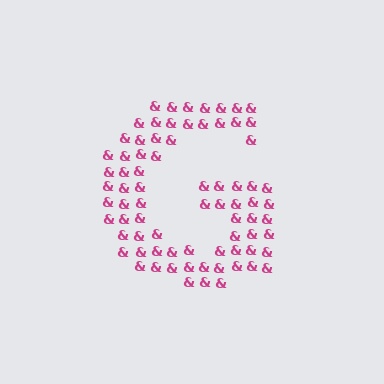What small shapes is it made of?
It is made of small ampersands.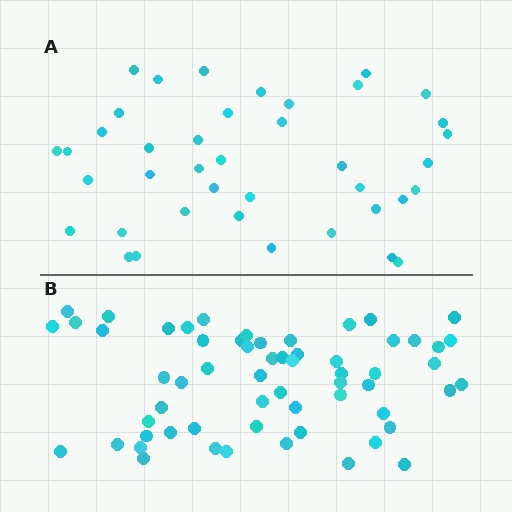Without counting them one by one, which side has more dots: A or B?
Region B (the bottom region) has more dots.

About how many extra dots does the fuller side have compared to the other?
Region B has approximately 20 more dots than region A.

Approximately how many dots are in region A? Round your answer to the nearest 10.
About 40 dots.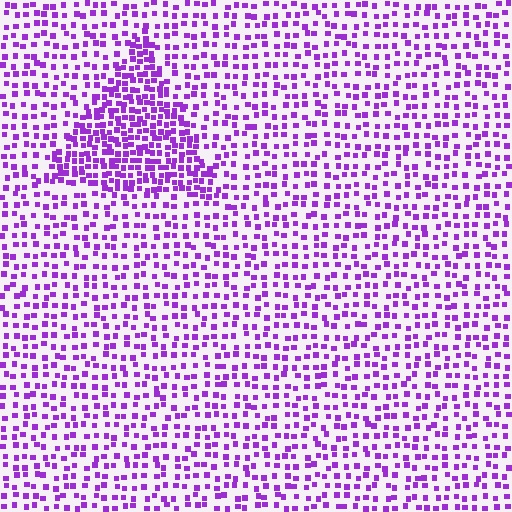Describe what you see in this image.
The image contains small purple elements arranged at two different densities. A triangle-shaped region is visible where the elements are more densely packed than the surrounding area.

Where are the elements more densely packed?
The elements are more densely packed inside the triangle boundary.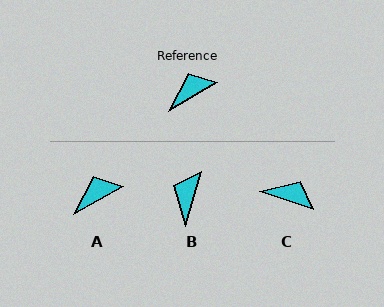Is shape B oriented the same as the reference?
No, it is off by about 44 degrees.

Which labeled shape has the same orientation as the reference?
A.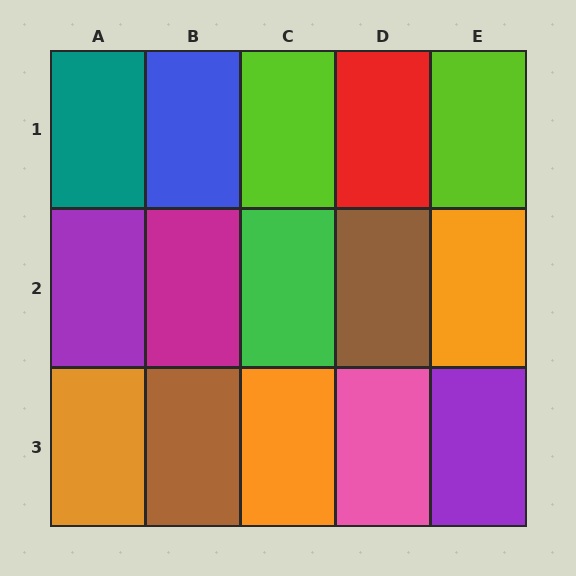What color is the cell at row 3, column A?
Orange.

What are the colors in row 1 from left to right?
Teal, blue, lime, red, lime.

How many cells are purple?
2 cells are purple.